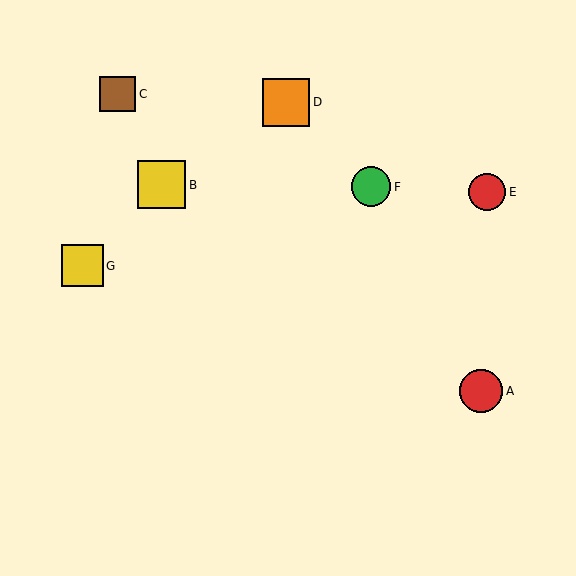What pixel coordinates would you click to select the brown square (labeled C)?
Click at (118, 94) to select the brown square C.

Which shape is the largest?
The yellow square (labeled B) is the largest.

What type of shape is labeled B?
Shape B is a yellow square.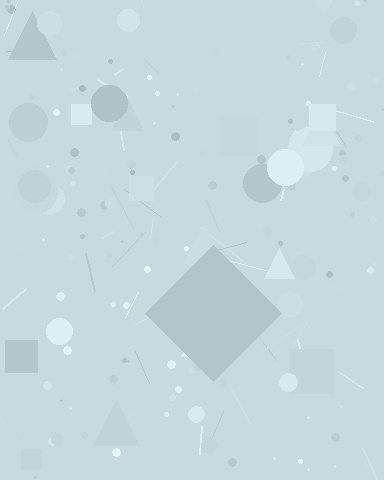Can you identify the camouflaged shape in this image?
The camouflaged shape is a diamond.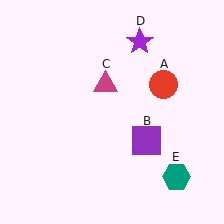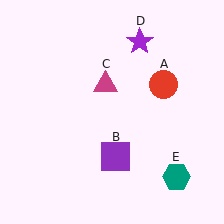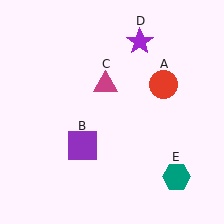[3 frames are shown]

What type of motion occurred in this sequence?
The purple square (object B) rotated clockwise around the center of the scene.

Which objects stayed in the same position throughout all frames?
Red circle (object A) and magenta triangle (object C) and purple star (object D) and teal hexagon (object E) remained stationary.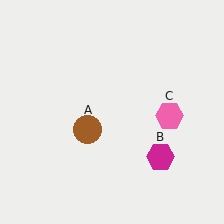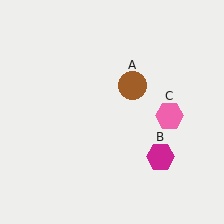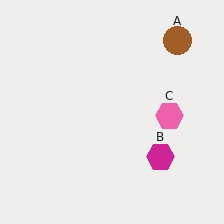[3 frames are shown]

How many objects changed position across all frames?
1 object changed position: brown circle (object A).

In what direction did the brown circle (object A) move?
The brown circle (object A) moved up and to the right.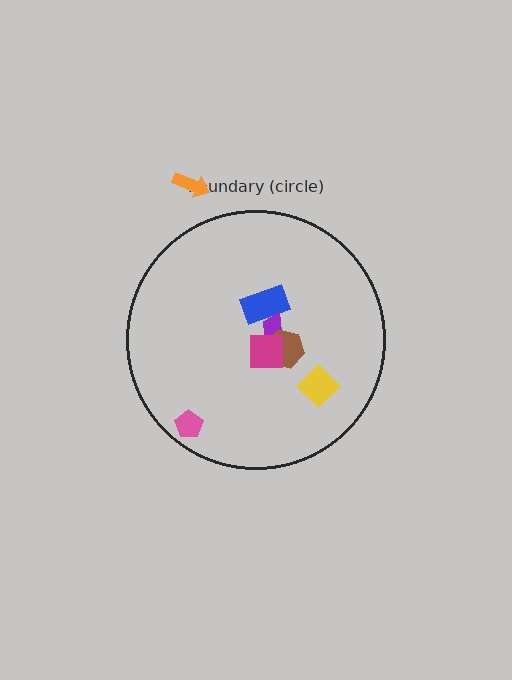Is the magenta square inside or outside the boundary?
Inside.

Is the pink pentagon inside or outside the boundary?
Inside.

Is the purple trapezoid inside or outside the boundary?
Inside.